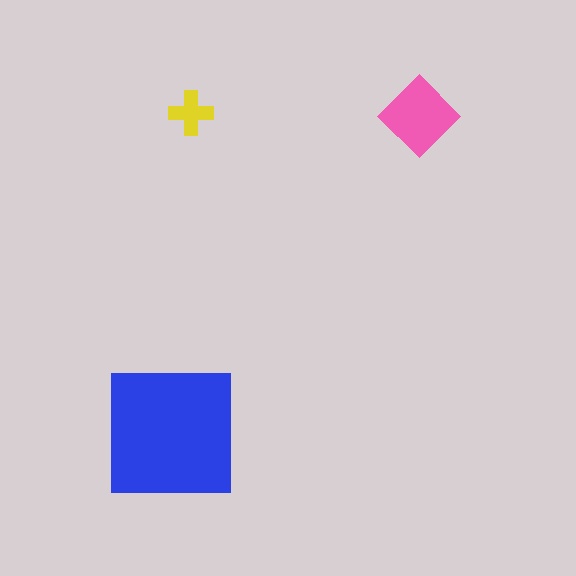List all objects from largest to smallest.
The blue square, the pink diamond, the yellow cross.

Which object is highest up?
The yellow cross is topmost.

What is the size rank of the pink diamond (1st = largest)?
2nd.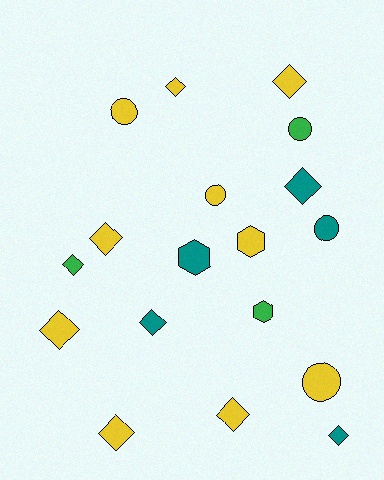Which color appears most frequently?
Yellow, with 10 objects.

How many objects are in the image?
There are 18 objects.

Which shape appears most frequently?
Diamond, with 10 objects.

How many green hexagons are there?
There is 1 green hexagon.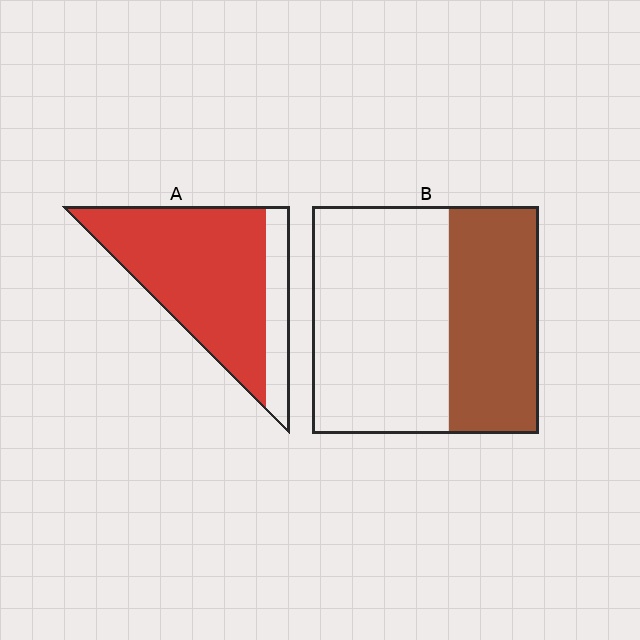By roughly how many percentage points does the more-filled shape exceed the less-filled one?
By roughly 40 percentage points (A over B).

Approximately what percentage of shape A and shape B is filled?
A is approximately 80% and B is approximately 40%.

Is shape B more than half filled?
No.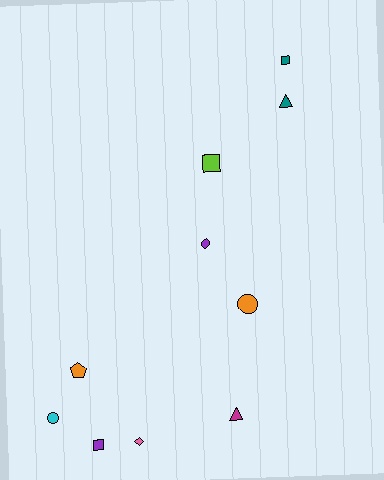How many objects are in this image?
There are 10 objects.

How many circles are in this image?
There are 3 circles.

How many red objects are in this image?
There are no red objects.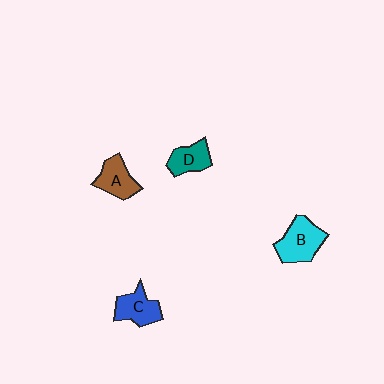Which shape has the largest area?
Shape B (cyan).